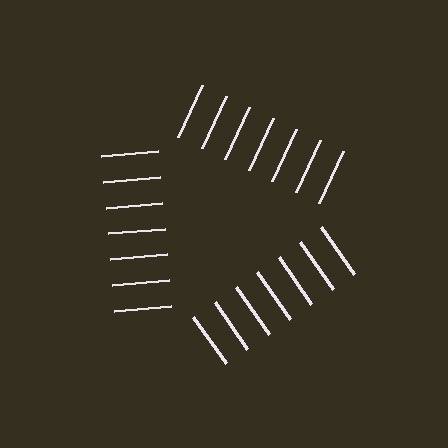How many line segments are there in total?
21 — 7 along each of the 3 edges.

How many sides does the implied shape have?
3 sides — the line-ends trace a triangle.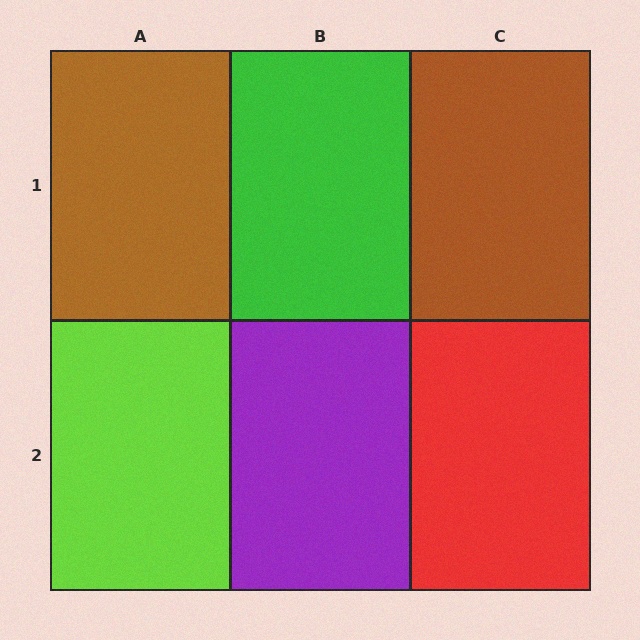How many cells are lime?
1 cell is lime.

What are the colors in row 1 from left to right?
Brown, green, brown.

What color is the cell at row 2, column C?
Red.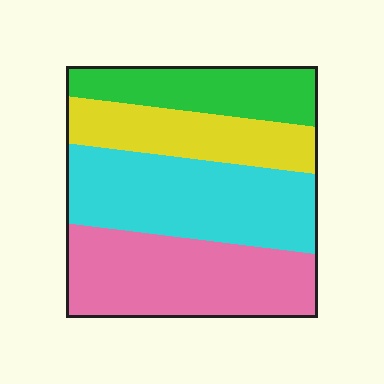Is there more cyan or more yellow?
Cyan.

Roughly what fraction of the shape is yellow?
Yellow covers 19% of the shape.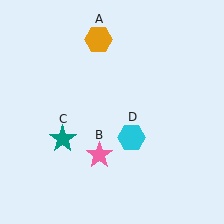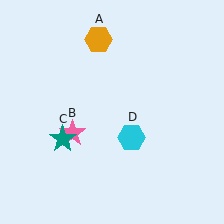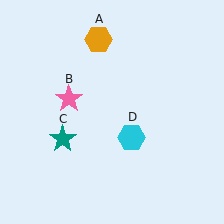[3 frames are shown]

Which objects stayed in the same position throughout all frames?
Orange hexagon (object A) and teal star (object C) and cyan hexagon (object D) remained stationary.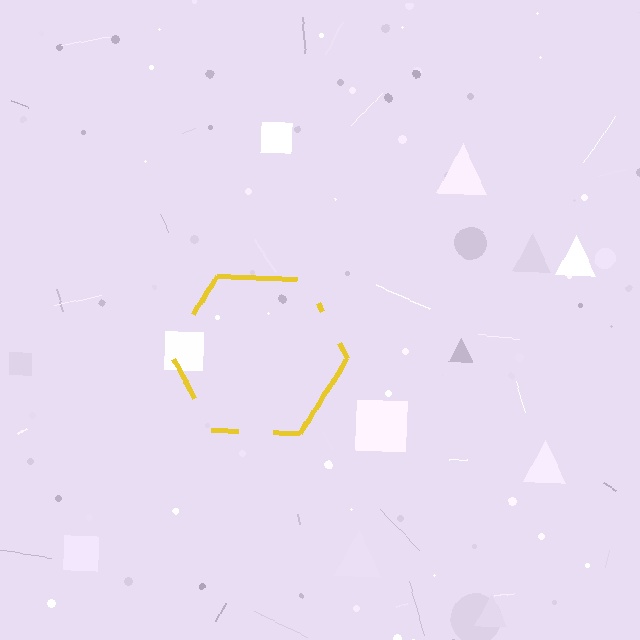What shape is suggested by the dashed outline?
The dashed outline suggests a hexagon.